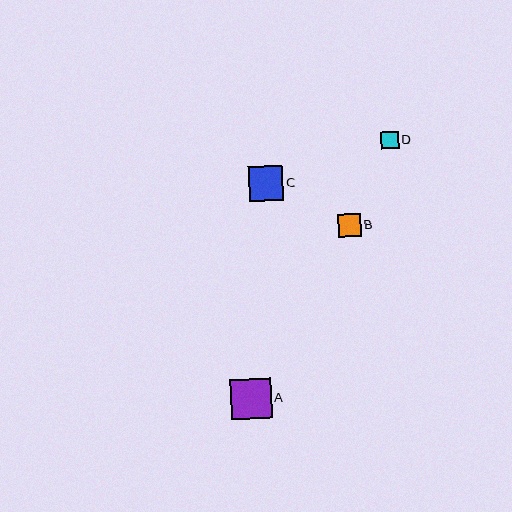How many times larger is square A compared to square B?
Square A is approximately 1.8 times the size of square B.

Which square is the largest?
Square A is the largest with a size of approximately 41 pixels.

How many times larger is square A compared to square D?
Square A is approximately 2.3 times the size of square D.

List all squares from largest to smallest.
From largest to smallest: A, C, B, D.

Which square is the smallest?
Square D is the smallest with a size of approximately 18 pixels.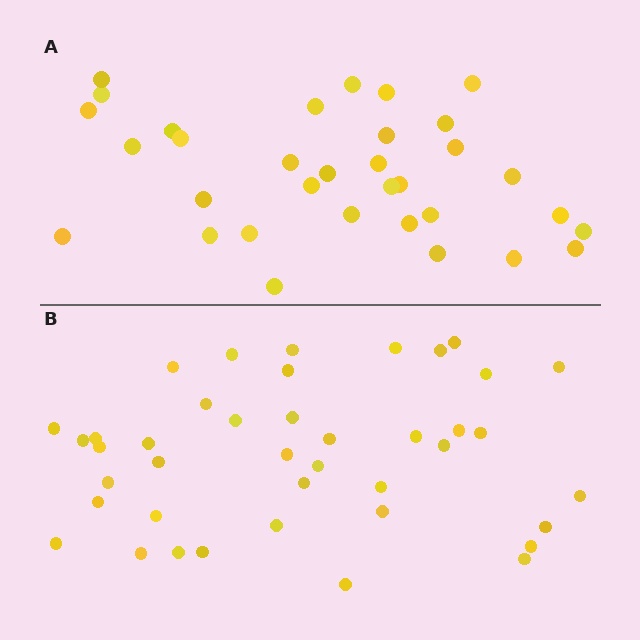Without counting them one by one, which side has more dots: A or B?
Region B (the bottom region) has more dots.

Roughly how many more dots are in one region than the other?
Region B has roughly 8 or so more dots than region A.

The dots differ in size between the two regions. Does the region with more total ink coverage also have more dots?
No. Region A has more total ink coverage because its dots are larger, but region B actually contains more individual dots. Total area can be misleading — the number of items is what matters here.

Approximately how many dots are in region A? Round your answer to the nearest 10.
About 30 dots. (The exact count is 33, which rounds to 30.)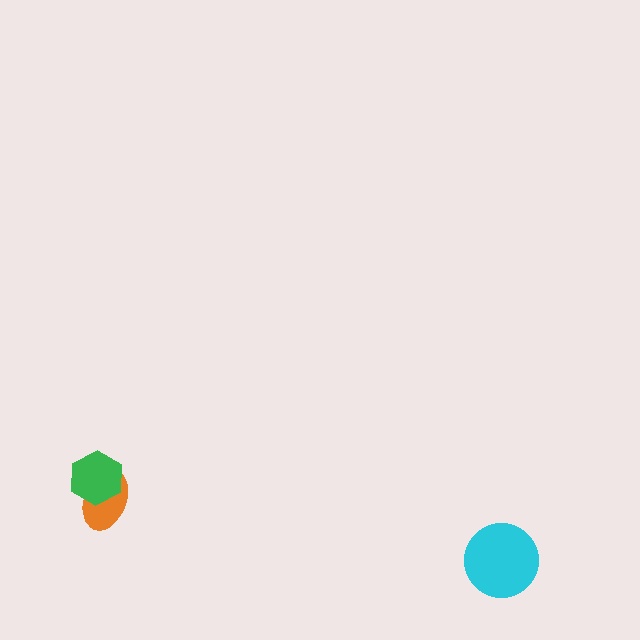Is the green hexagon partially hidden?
No, no other shape covers it.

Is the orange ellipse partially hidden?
Yes, it is partially covered by another shape.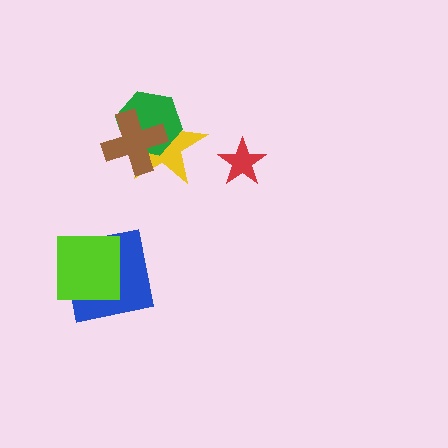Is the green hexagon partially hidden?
Yes, it is partially covered by another shape.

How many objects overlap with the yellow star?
2 objects overlap with the yellow star.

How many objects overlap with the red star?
0 objects overlap with the red star.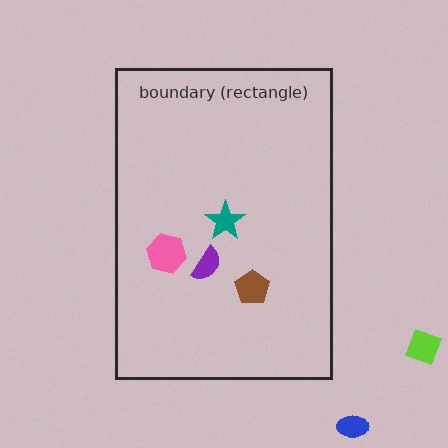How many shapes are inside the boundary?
4 inside, 2 outside.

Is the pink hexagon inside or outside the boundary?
Inside.